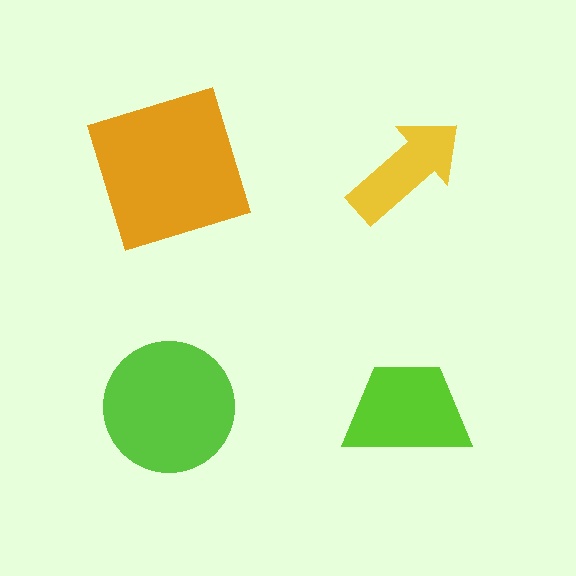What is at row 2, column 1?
A lime circle.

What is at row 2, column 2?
A lime trapezoid.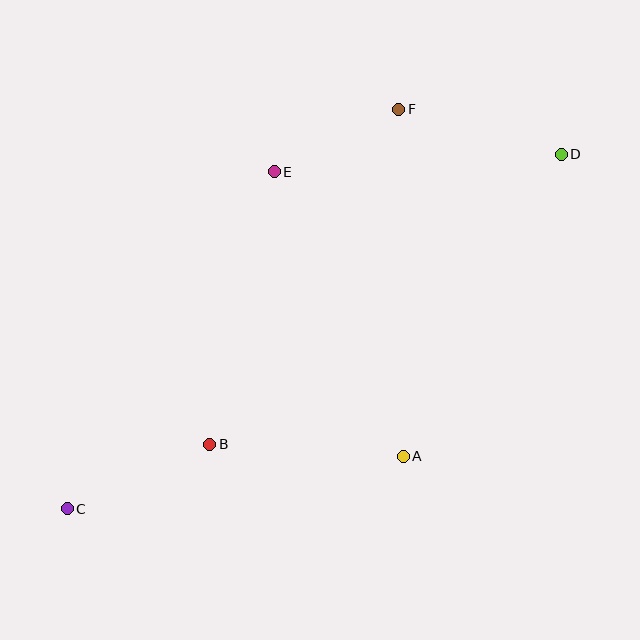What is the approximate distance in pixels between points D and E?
The distance between D and E is approximately 287 pixels.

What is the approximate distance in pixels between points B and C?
The distance between B and C is approximately 157 pixels.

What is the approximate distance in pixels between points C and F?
The distance between C and F is approximately 519 pixels.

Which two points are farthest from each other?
Points C and D are farthest from each other.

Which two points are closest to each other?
Points E and F are closest to each other.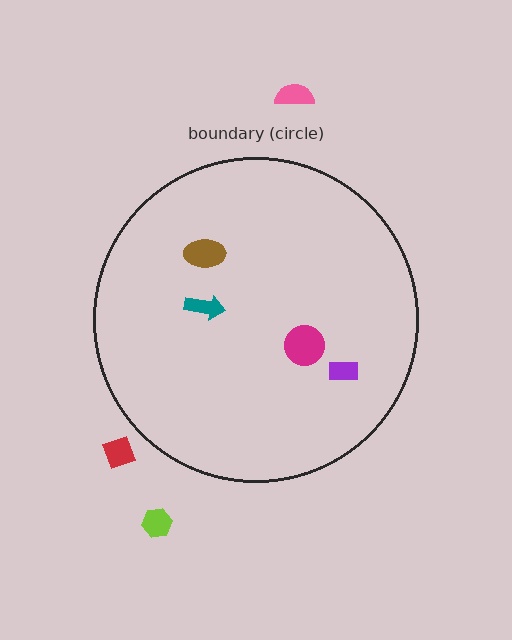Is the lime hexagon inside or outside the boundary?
Outside.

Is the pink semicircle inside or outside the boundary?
Outside.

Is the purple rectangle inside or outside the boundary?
Inside.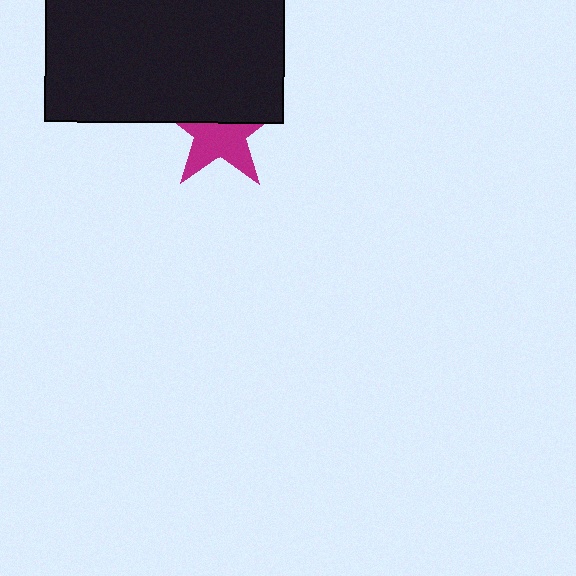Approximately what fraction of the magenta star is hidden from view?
Roughly 43% of the magenta star is hidden behind the black rectangle.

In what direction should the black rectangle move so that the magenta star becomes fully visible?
The black rectangle should move up. That is the shortest direction to clear the overlap and leave the magenta star fully visible.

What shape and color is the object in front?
The object in front is a black rectangle.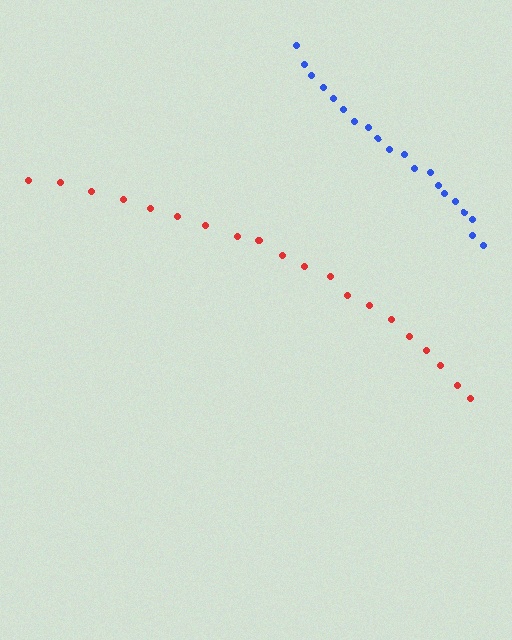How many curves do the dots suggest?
There are 2 distinct paths.